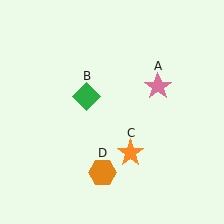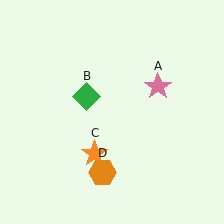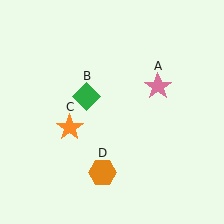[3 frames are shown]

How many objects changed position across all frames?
1 object changed position: orange star (object C).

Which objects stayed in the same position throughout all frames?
Pink star (object A) and green diamond (object B) and orange hexagon (object D) remained stationary.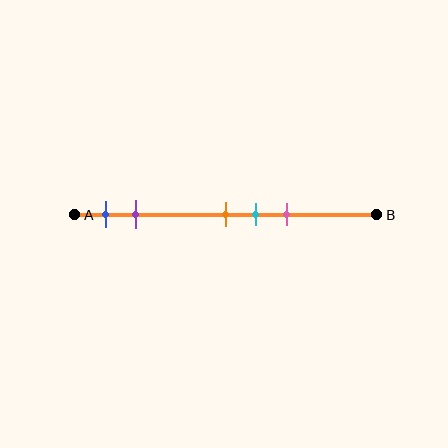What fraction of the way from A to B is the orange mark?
The orange mark is approximately 50% (0.5) of the way from A to B.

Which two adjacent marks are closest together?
The orange and cyan marks are the closest adjacent pair.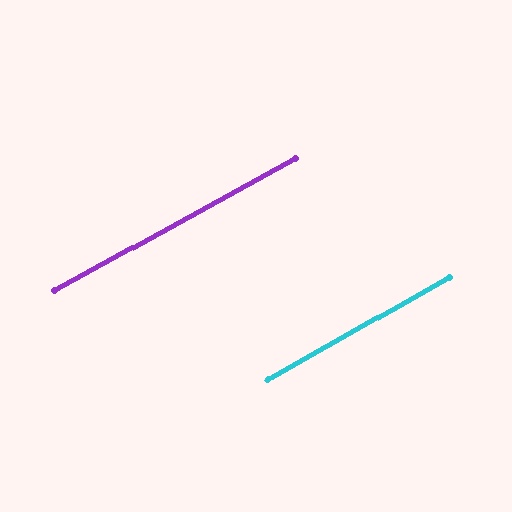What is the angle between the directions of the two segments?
Approximately 1 degree.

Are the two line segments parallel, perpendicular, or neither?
Parallel — their directions differ by only 0.7°.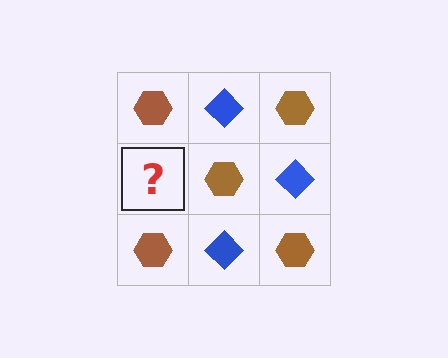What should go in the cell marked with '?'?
The missing cell should contain a blue diamond.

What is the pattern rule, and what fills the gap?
The rule is that it alternates brown hexagon and blue diamond in a checkerboard pattern. The gap should be filled with a blue diamond.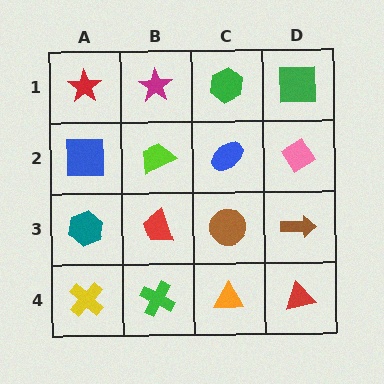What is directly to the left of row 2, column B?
A blue square.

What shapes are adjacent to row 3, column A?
A blue square (row 2, column A), a yellow cross (row 4, column A), a red trapezoid (row 3, column B).